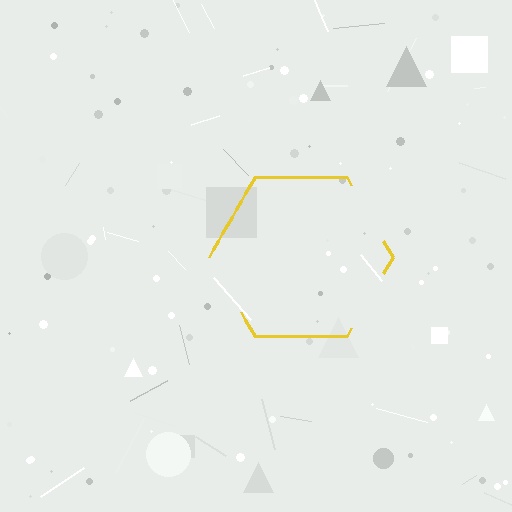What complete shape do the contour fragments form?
The contour fragments form a hexagon.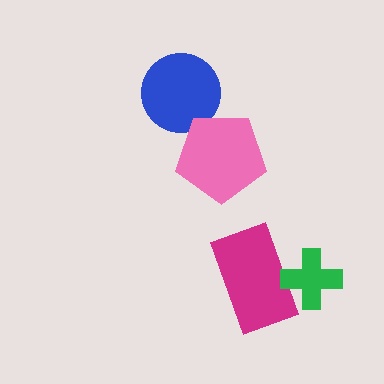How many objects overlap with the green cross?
1 object overlaps with the green cross.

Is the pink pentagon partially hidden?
No, no other shape covers it.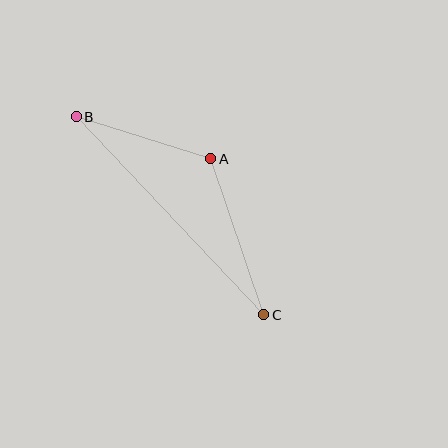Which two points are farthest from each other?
Points B and C are farthest from each other.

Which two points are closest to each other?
Points A and B are closest to each other.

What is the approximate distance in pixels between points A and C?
The distance between A and C is approximately 165 pixels.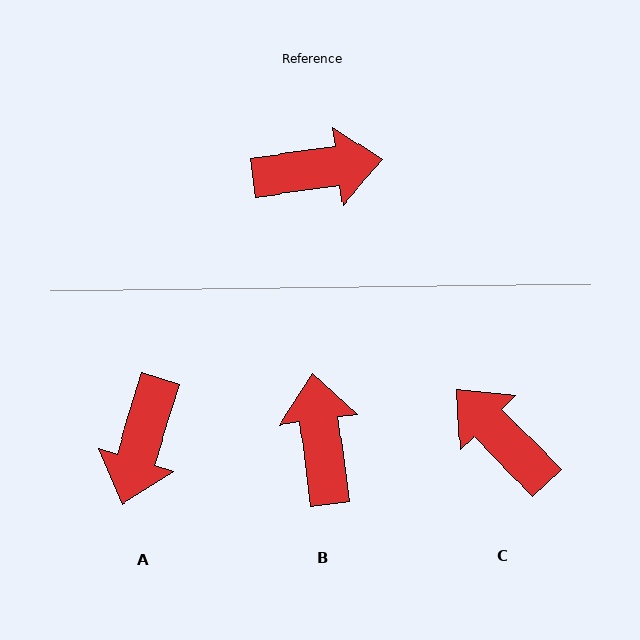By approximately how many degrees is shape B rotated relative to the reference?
Approximately 90 degrees counter-clockwise.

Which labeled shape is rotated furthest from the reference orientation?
C, about 126 degrees away.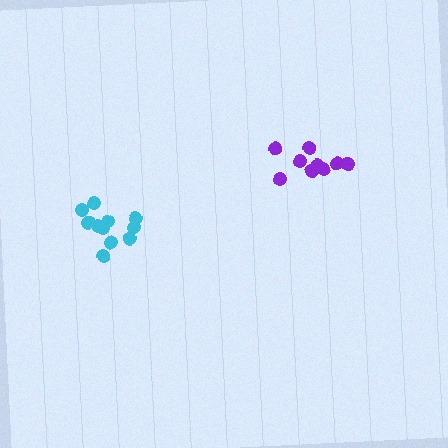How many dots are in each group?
Group 1: 11 dots, Group 2: 9 dots (20 total).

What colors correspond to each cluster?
The clusters are colored: cyan, purple.